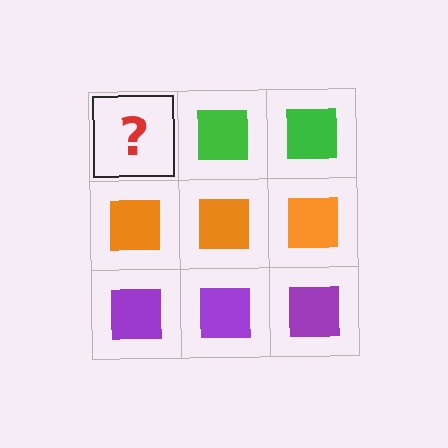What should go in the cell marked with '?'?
The missing cell should contain a green square.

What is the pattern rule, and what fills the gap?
The rule is that each row has a consistent color. The gap should be filled with a green square.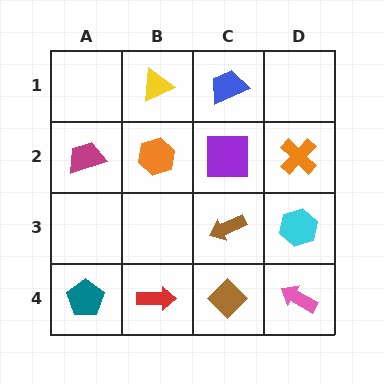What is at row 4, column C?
A brown diamond.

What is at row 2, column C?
A purple square.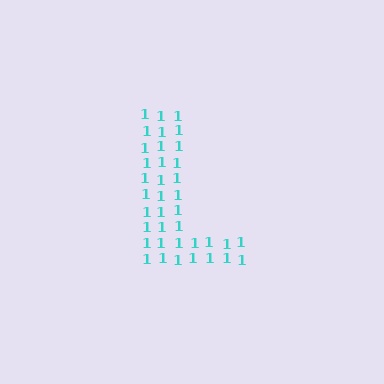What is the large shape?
The large shape is the letter L.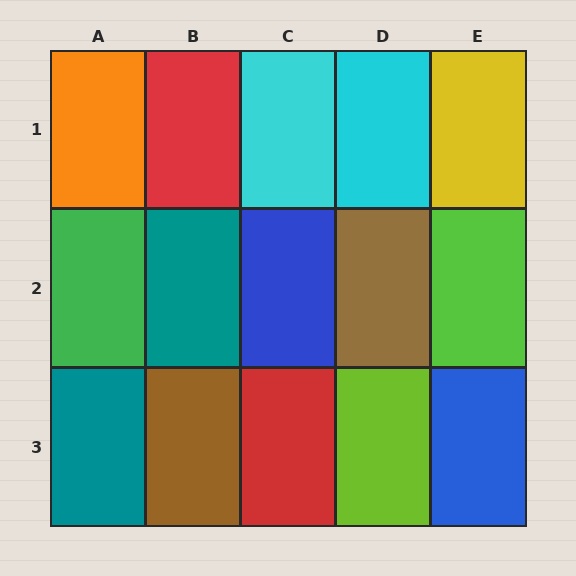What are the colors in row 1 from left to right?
Orange, red, cyan, cyan, yellow.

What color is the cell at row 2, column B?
Teal.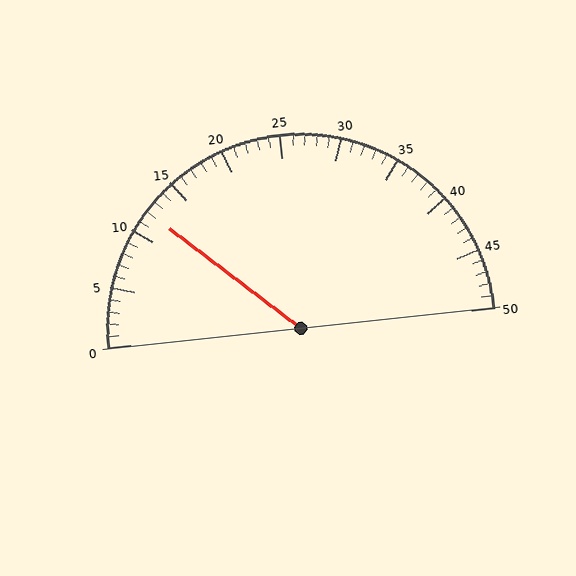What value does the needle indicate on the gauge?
The needle indicates approximately 12.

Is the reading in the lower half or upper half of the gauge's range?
The reading is in the lower half of the range (0 to 50).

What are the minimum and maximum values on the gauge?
The gauge ranges from 0 to 50.